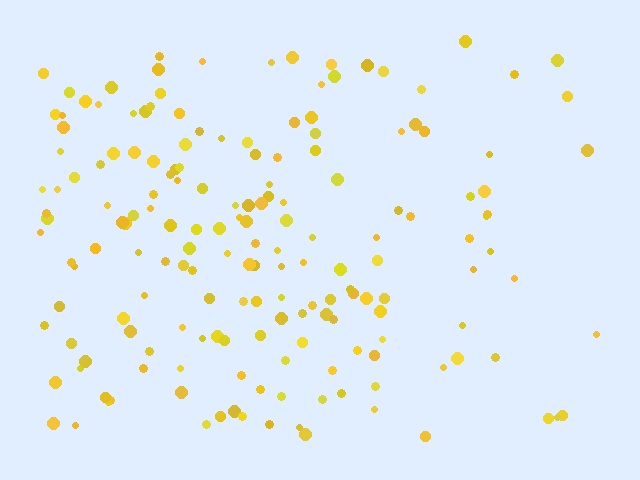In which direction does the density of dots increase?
From right to left, with the left side densest.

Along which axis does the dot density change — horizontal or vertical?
Horizontal.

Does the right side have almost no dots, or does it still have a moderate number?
Still a moderate number, just noticeably fewer than the left.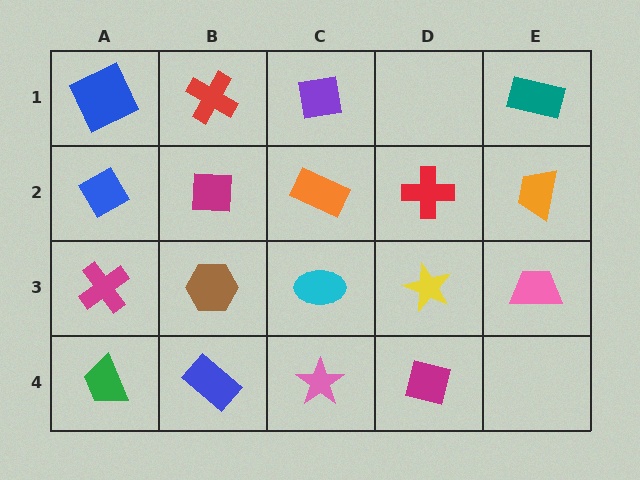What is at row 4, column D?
A magenta square.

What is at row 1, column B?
A red cross.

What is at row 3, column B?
A brown hexagon.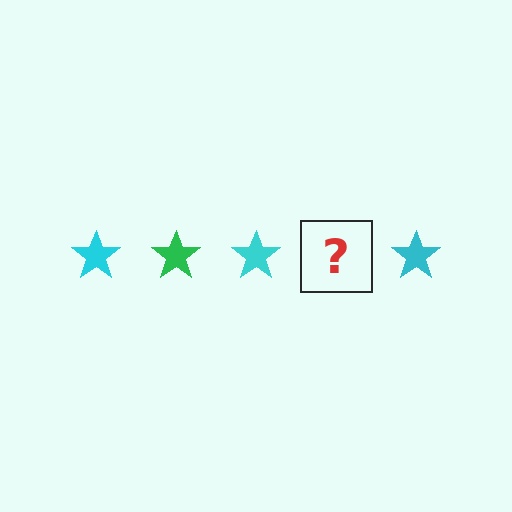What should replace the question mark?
The question mark should be replaced with a green star.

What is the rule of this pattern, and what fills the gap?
The rule is that the pattern cycles through cyan, green stars. The gap should be filled with a green star.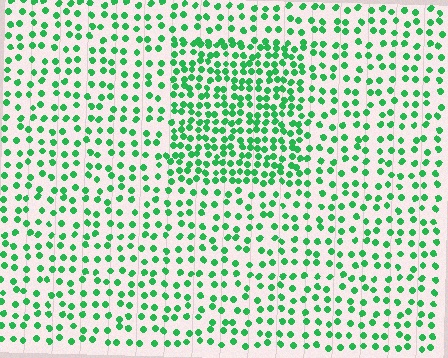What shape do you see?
I see a rectangle.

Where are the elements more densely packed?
The elements are more densely packed inside the rectangle boundary.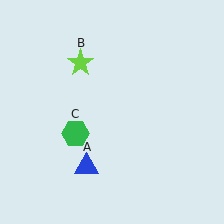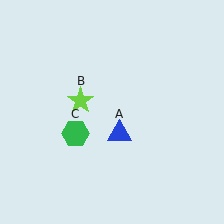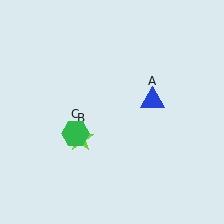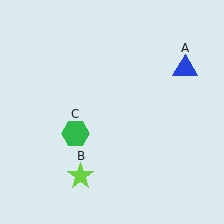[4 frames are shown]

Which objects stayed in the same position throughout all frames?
Green hexagon (object C) remained stationary.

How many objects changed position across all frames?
2 objects changed position: blue triangle (object A), lime star (object B).